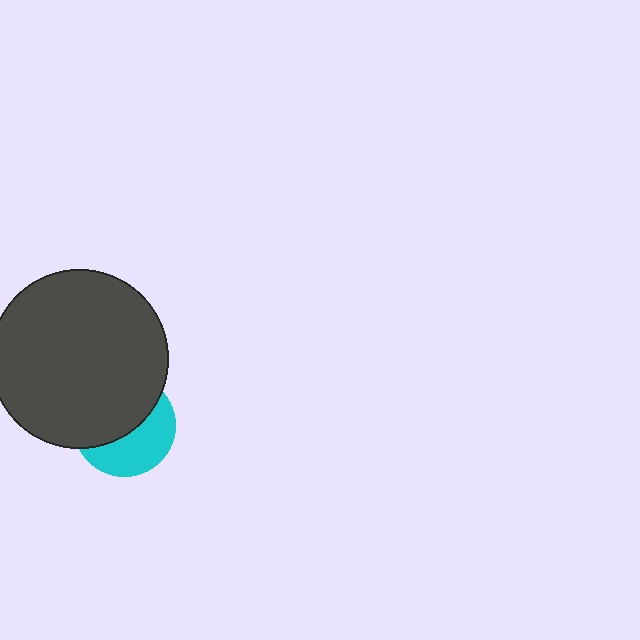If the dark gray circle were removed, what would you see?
You would see the complete cyan circle.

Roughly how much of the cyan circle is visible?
A small part of it is visible (roughly 45%).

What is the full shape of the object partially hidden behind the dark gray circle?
The partially hidden object is a cyan circle.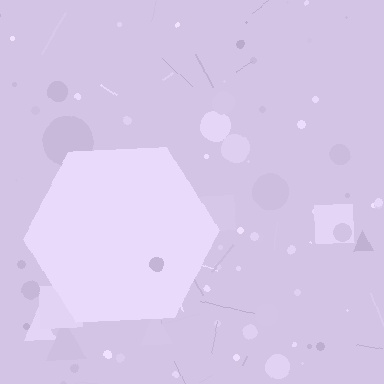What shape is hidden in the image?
A hexagon is hidden in the image.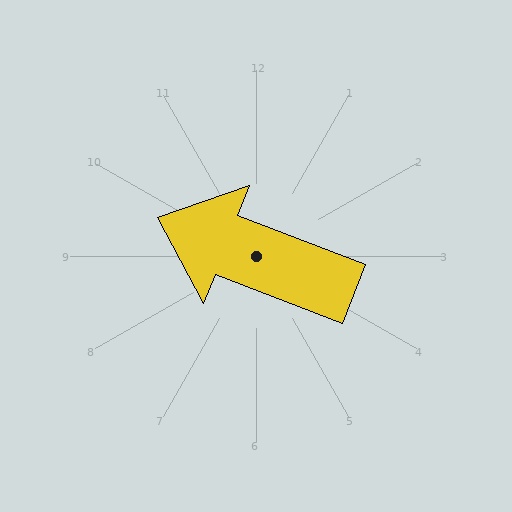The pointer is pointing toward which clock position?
Roughly 10 o'clock.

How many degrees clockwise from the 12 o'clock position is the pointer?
Approximately 291 degrees.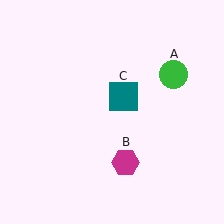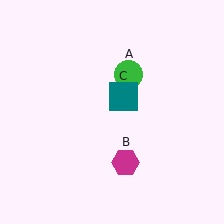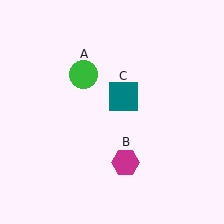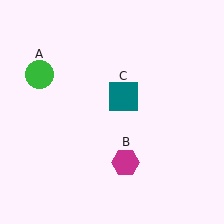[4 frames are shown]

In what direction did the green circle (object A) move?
The green circle (object A) moved left.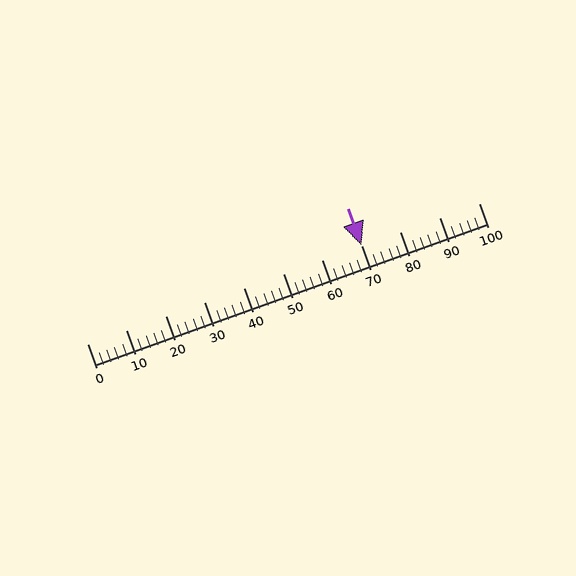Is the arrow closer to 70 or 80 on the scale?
The arrow is closer to 70.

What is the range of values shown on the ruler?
The ruler shows values from 0 to 100.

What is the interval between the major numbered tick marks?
The major tick marks are spaced 10 units apart.